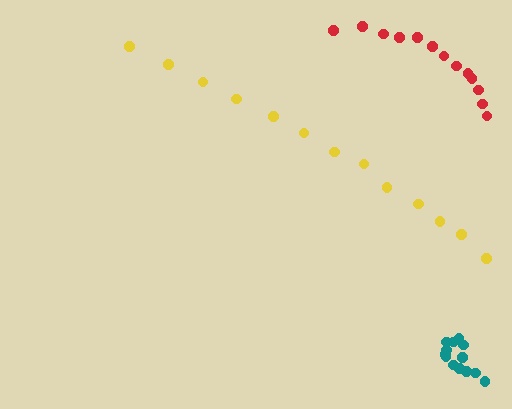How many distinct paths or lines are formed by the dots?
There are 3 distinct paths.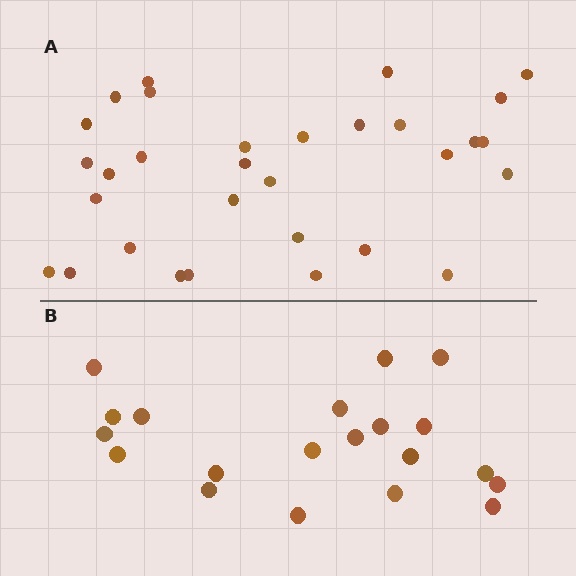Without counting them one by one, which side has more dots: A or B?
Region A (the top region) has more dots.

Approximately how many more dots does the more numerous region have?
Region A has roughly 12 or so more dots than region B.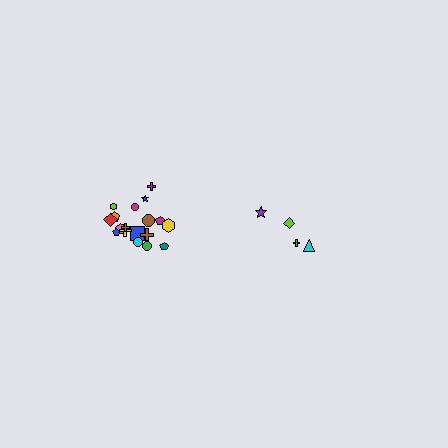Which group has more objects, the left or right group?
The left group.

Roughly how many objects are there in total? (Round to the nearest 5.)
Roughly 20 objects in total.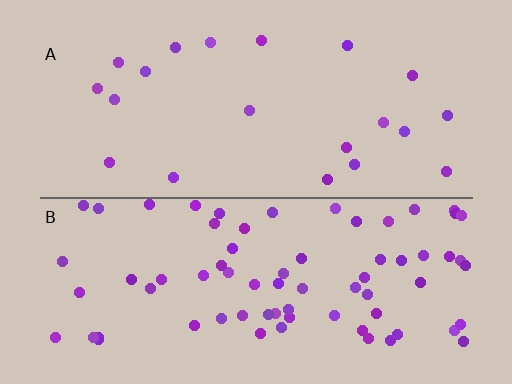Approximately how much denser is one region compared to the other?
Approximately 3.5× — region B over region A.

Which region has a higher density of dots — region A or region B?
B (the bottom).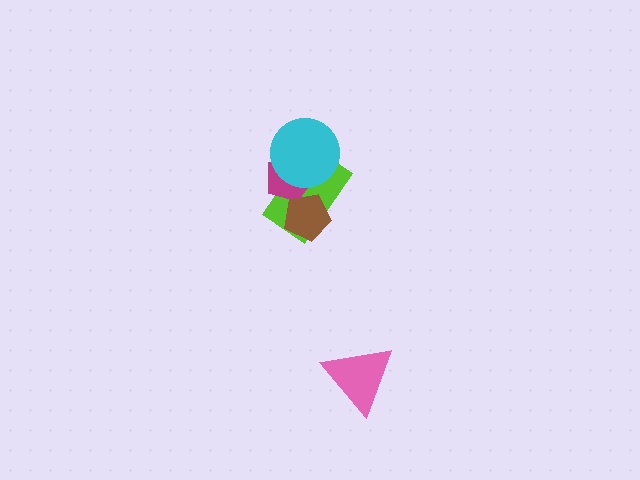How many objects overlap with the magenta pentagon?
3 objects overlap with the magenta pentagon.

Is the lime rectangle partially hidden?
Yes, it is partially covered by another shape.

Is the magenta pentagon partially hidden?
Yes, it is partially covered by another shape.